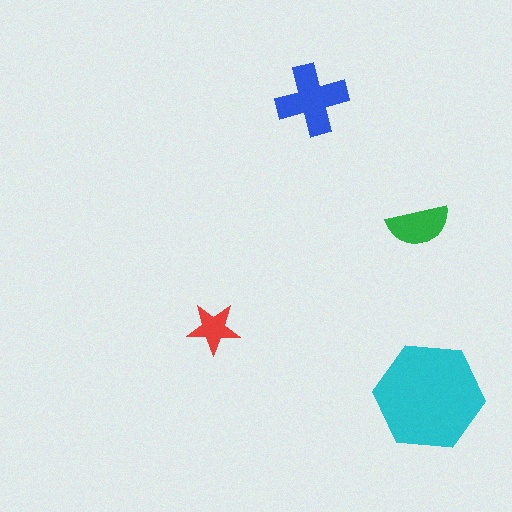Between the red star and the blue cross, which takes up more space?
The blue cross.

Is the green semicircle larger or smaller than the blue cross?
Smaller.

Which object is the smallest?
The red star.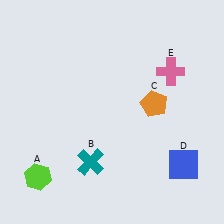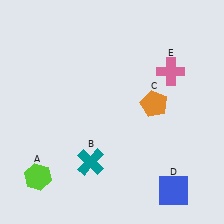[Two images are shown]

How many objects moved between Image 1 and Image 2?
1 object moved between the two images.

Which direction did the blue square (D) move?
The blue square (D) moved down.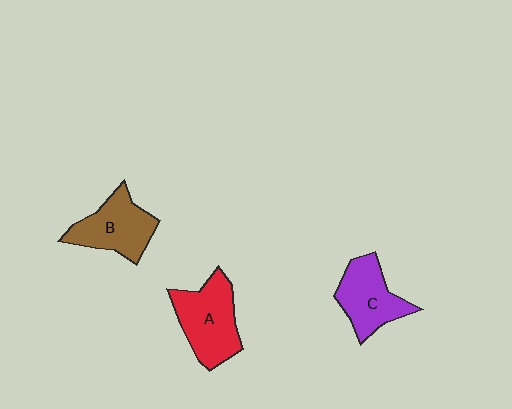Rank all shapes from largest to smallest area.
From largest to smallest: A (red), B (brown), C (purple).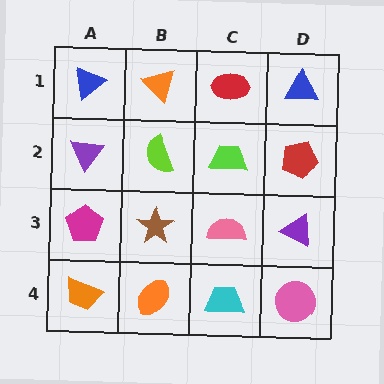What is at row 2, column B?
A lime semicircle.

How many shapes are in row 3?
4 shapes.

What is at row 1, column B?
An orange triangle.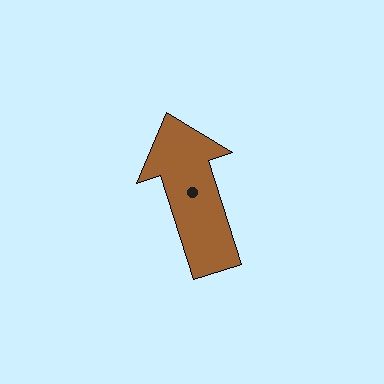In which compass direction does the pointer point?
North.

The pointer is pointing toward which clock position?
Roughly 11 o'clock.